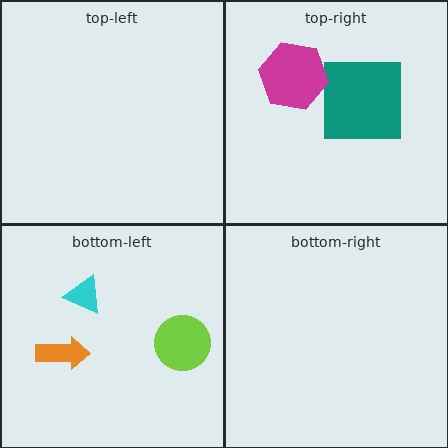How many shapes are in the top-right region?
2.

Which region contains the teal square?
The top-right region.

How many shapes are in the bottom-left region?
3.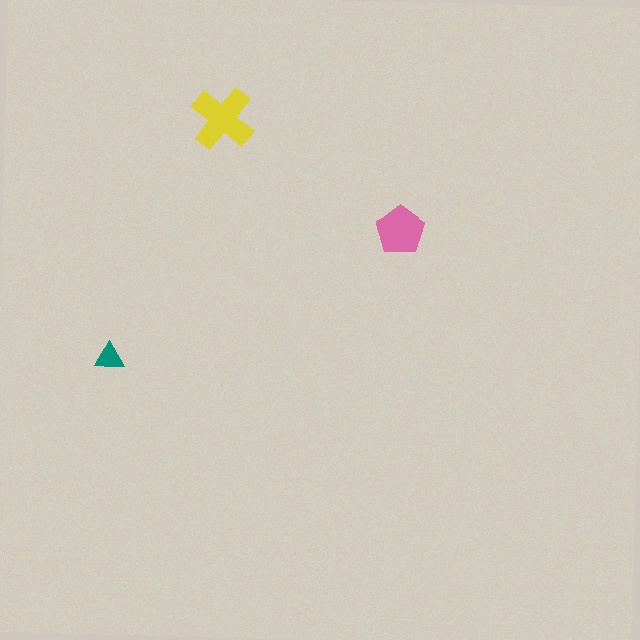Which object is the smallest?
The teal triangle.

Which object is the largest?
The yellow cross.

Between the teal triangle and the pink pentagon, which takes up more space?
The pink pentagon.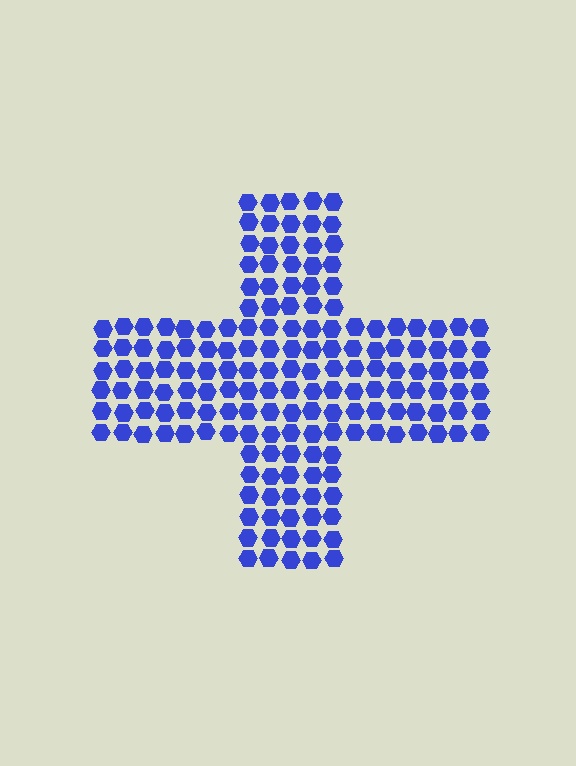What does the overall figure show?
The overall figure shows a cross.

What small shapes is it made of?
It is made of small hexagons.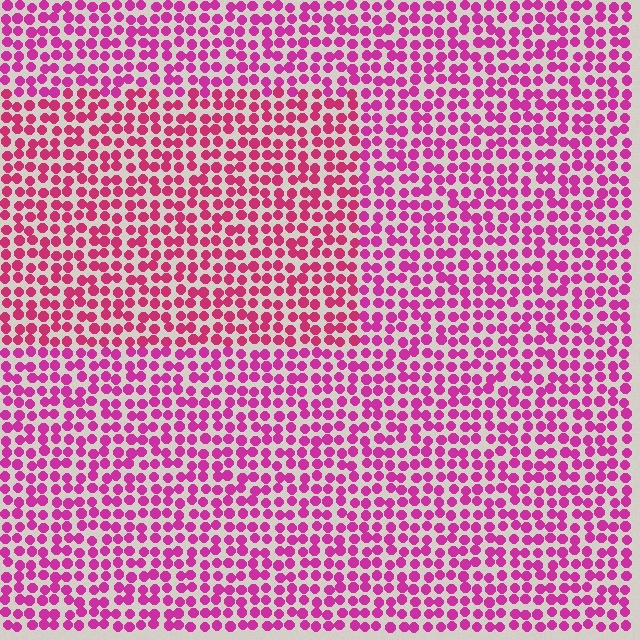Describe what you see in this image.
The image is filled with small magenta elements in a uniform arrangement. A rectangle-shaped region is visible where the elements are tinted to a slightly different hue, forming a subtle color boundary.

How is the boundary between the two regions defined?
The boundary is defined purely by a slight shift in hue (about 19 degrees). Spacing, size, and orientation are identical on both sides.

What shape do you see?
I see a rectangle.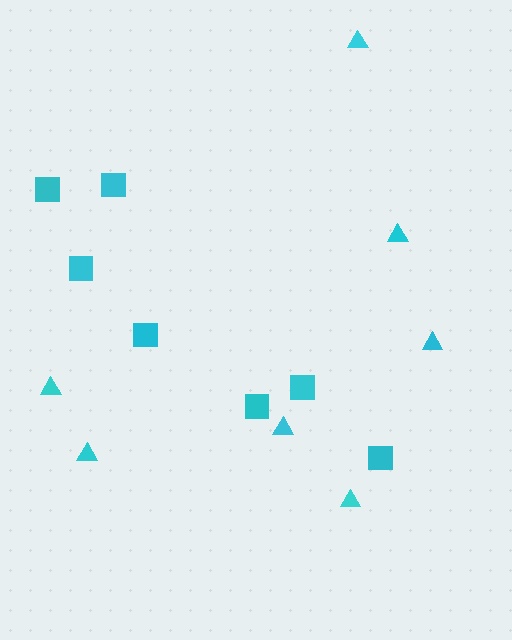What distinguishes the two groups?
There are 2 groups: one group of triangles (7) and one group of squares (7).